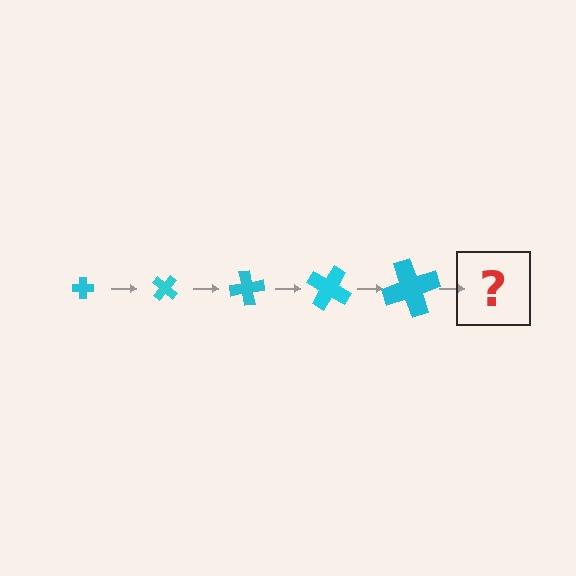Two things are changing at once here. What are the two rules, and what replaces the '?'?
The two rules are that the cross grows larger each step and it rotates 40 degrees each step. The '?' should be a cross, larger than the previous one and rotated 200 degrees from the start.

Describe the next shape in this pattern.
It should be a cross, larger than the previous one and rotated 200 degrees from the start.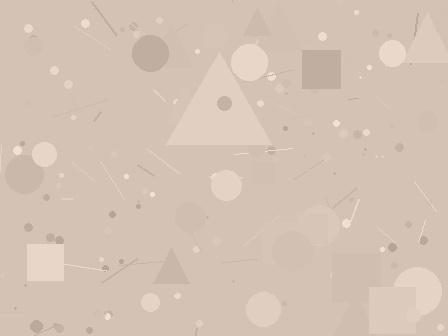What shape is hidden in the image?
A triangle is hidden in the image.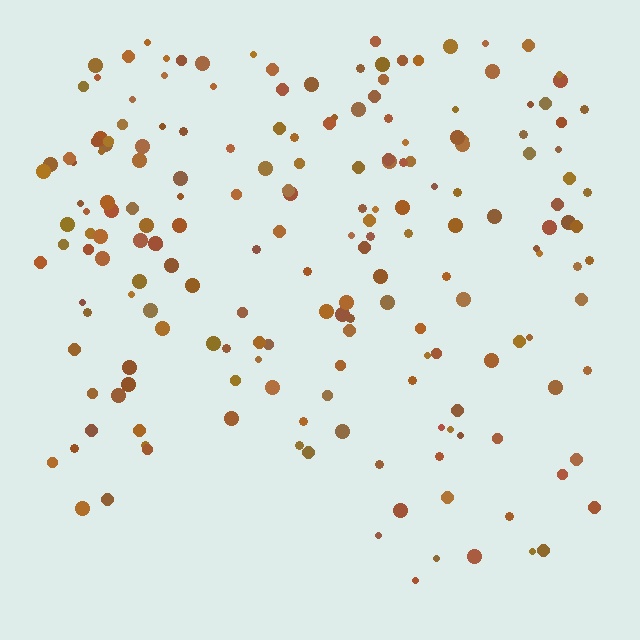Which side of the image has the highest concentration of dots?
The top.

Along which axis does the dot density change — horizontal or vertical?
Vertical.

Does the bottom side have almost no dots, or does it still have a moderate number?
Still a moderate number, just noticeably fewer than the top.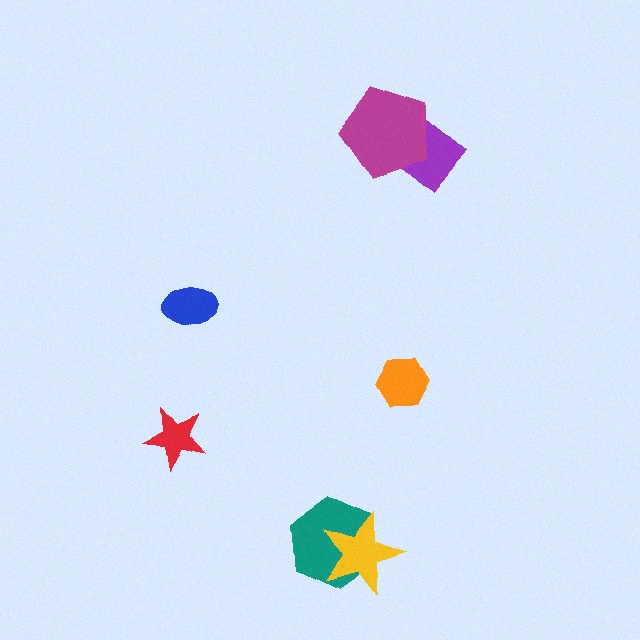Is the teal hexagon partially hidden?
Yes, it is partially covered by another shape.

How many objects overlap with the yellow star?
1 object overlaps with the yellow star.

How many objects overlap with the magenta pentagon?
1 object overlaps with the magenta pentagon.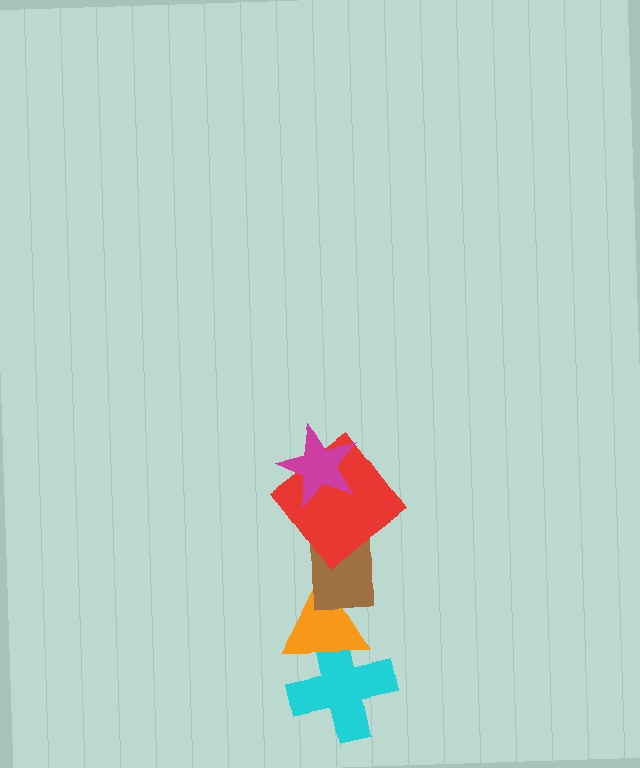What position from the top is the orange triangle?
The orange triangle is 4th from the top.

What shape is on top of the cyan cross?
The orange triangle is on top of the cyan cross.